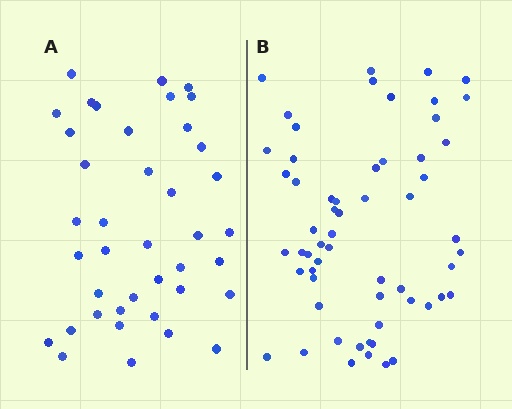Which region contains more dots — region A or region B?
Region B (the right region) has more dots.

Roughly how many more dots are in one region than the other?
Region B has approximately 20 more dots than region A.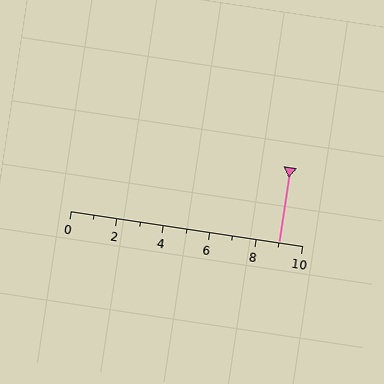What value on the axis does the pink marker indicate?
The marker indicates approximately 9.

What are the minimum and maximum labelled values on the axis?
The axis runs from 0 to 10.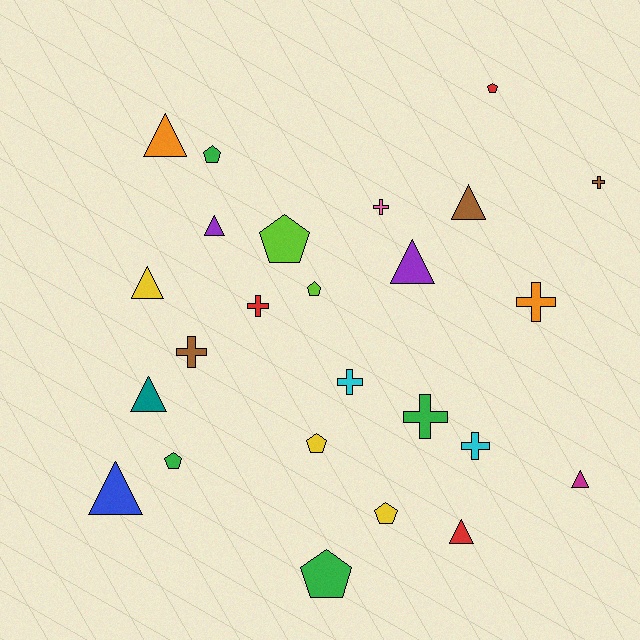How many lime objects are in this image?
There are 2 lime objects.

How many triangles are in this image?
There are 9 triangles.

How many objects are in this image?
There are 25 objects.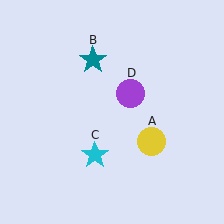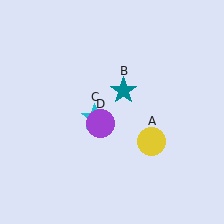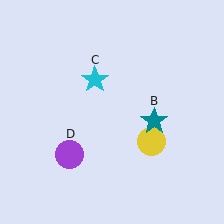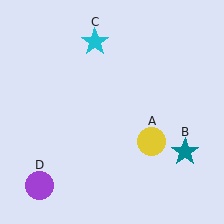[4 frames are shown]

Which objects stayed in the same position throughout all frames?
Yellow circle (object A) remained stationary.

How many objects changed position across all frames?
3 objects changed position: teal star (object B), cyan star (object C), purple circle (object D).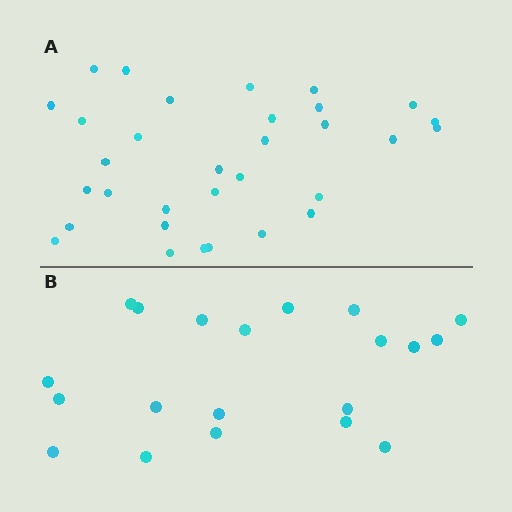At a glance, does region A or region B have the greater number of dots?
Region A (the top region) has more dots.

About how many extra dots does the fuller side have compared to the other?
Region A has roughly 12 or so more dots than region B.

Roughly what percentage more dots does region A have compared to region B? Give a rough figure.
About 60% more.